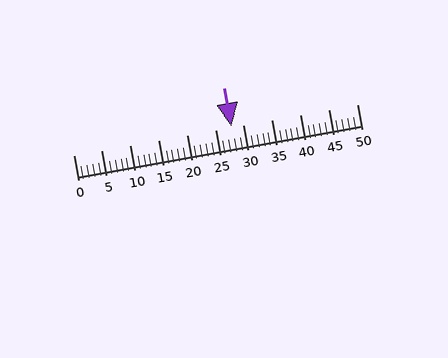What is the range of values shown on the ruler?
The ruler shows values from 0 to 50.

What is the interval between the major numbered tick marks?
The major tick marks are spaced 5 units apart.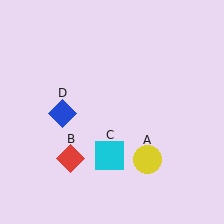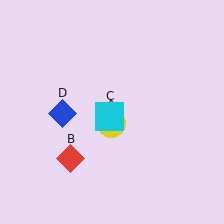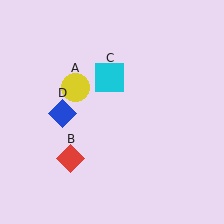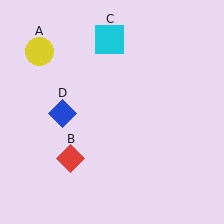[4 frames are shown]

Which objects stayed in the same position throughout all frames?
Red diamond (object B) and blue diamond (object D) remained stationary.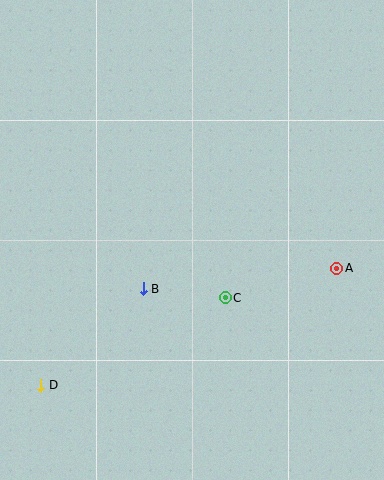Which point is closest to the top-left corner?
Point B is closest to the top-left corner.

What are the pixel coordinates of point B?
Point B is at (143, 289).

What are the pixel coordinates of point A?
Point A is at (337, 269).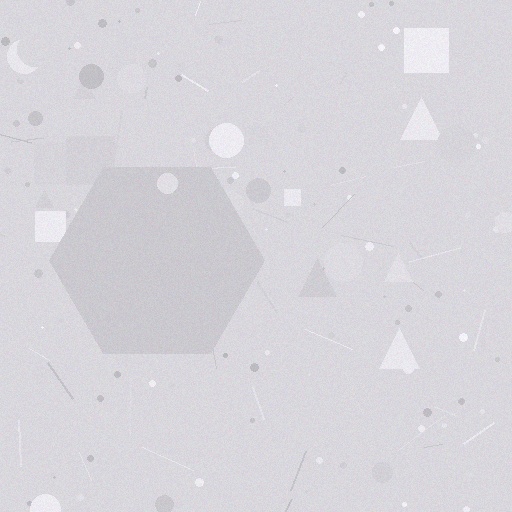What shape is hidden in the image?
A hexagon is hidden in the image.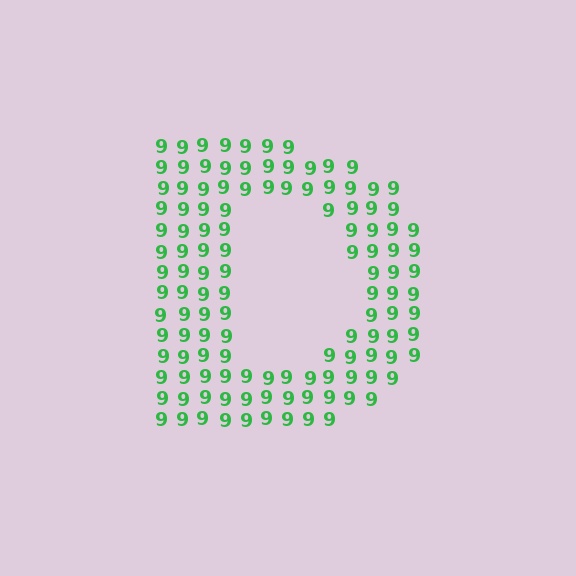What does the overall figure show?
The overall figure shows the letter D.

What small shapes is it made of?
It is made of small digit 9's.